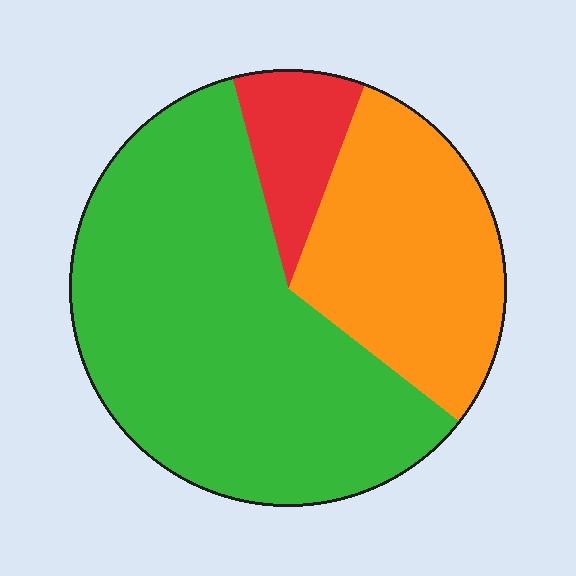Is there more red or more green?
Green.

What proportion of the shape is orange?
Orange takes up about one third (1/3) of the shape.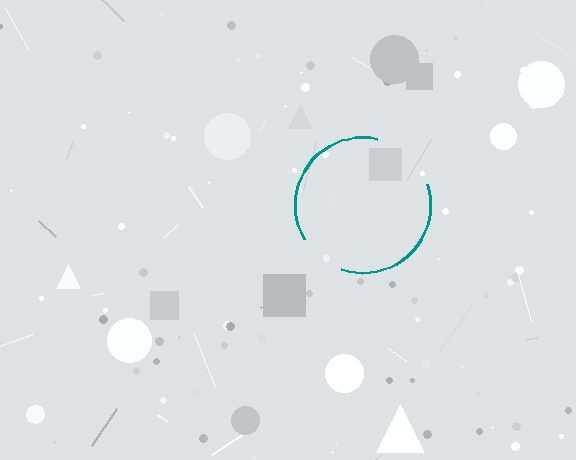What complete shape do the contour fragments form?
The contour fragments form a circle.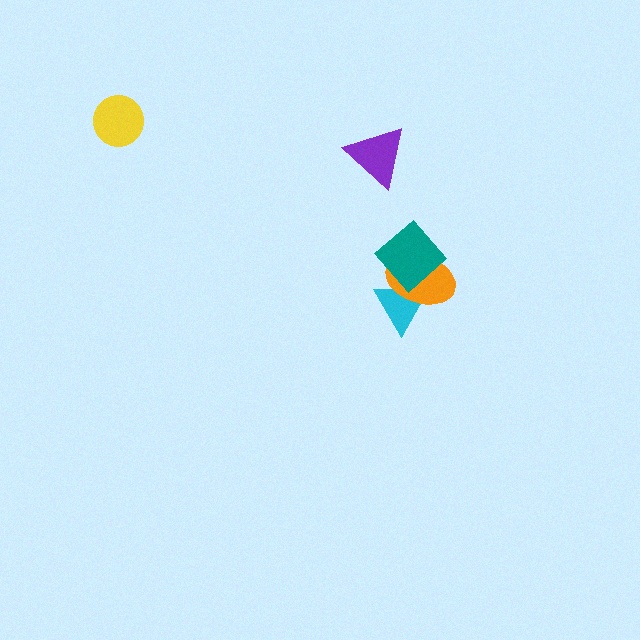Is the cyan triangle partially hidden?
Yes, it is partially covered by another shape.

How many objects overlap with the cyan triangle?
2 objects overlap with the cyan triangle.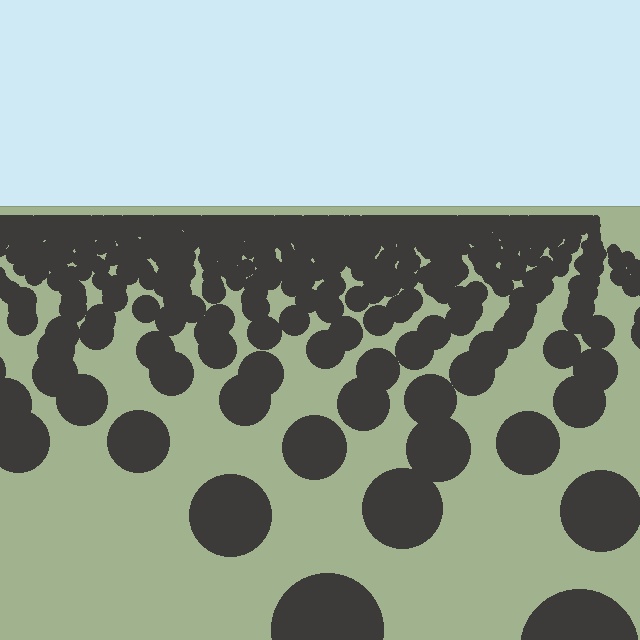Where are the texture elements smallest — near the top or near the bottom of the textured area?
Near the top.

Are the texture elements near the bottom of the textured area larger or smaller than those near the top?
Larger. Near the bottom, elements are closer to the viewer and appear at a bigger on-screen size.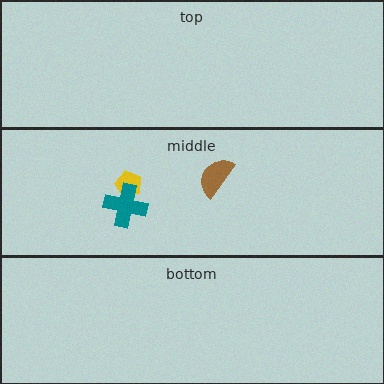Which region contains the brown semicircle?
The middle region.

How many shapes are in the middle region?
3.